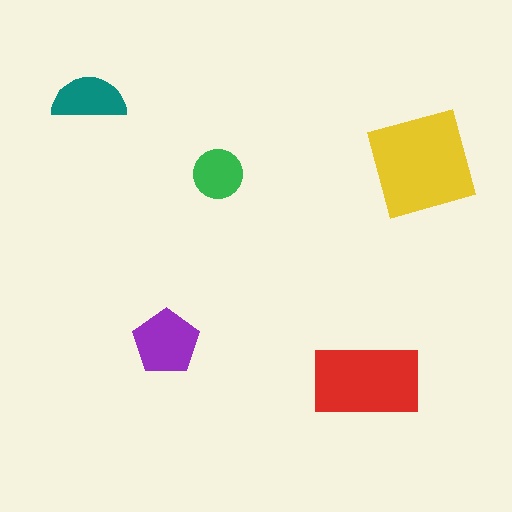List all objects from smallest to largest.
The green circle, the teal semicircle, the purple pentagon, the red rectangle, the yellow square.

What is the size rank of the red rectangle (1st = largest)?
2nd.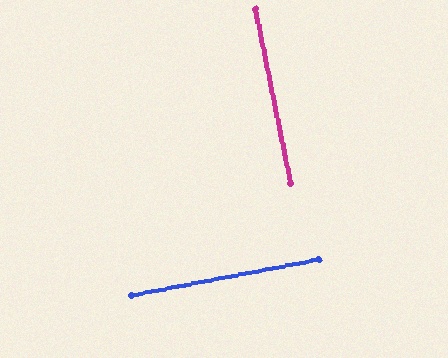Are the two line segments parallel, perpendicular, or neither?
Perpendicular — they meet at approximately 89°.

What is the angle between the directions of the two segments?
Approximately 89 degrees.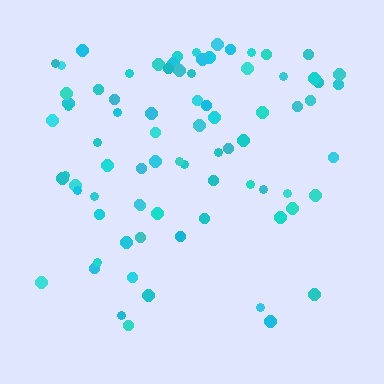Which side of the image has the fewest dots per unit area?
The bottom.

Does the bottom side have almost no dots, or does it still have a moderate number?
Still a moderate number, just noticeably fewer than the top.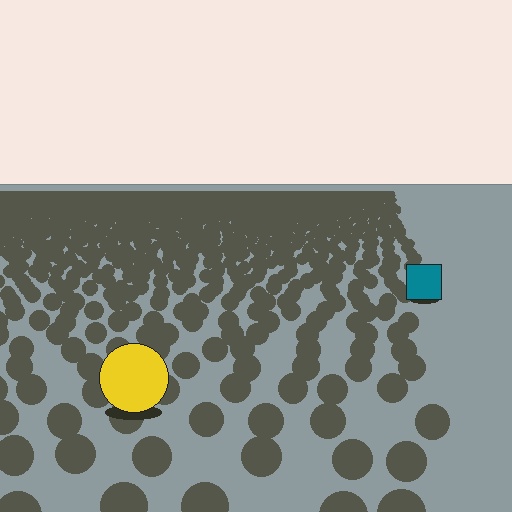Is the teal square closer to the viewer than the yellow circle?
No. The yellow circle is closer — you can tell from the texture gradient: the ground texture is coarser near it.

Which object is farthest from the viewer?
The teal square is farthest from the viewer. It appears smaller and the ground texture around it is denser.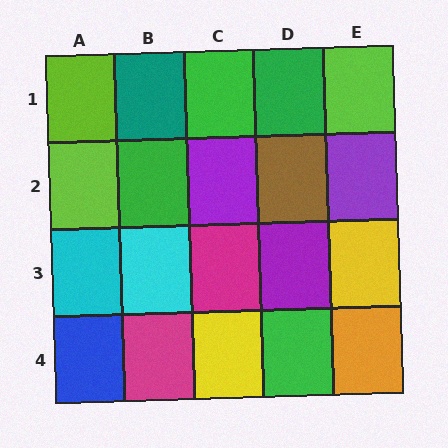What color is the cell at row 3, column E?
Yellow.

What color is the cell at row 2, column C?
Purple.